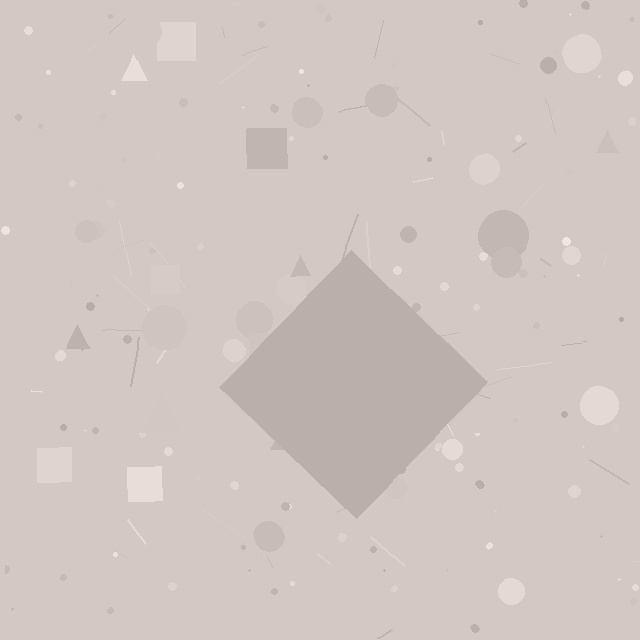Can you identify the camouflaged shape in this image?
The camouflaged shape is a diamond.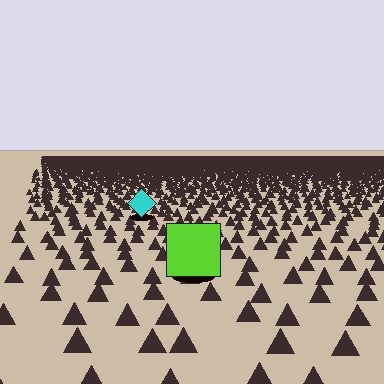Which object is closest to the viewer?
The lime square is closest. The texture marks near it are larger and more spread out.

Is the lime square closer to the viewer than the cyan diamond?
Yes. The lime square is closer — you can tell from the texture gradient: the ground texture is coarser near it.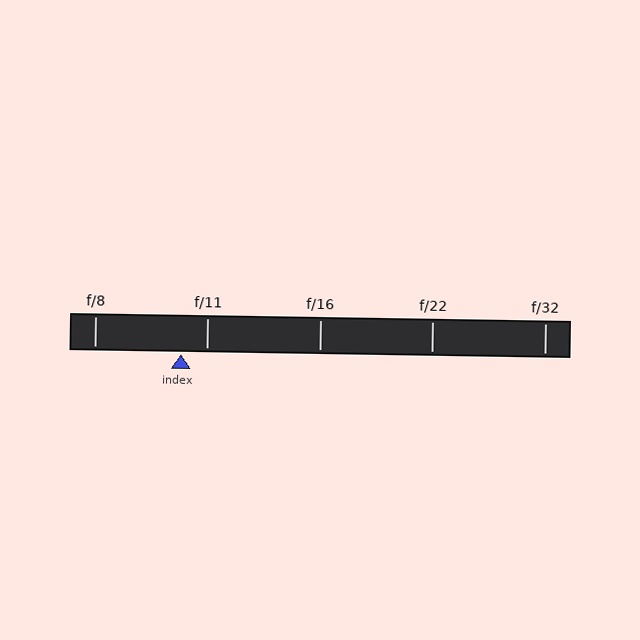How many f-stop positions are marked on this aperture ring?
There are 5 f-stop positions marked.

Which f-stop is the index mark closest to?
The index mark is closest to f/11.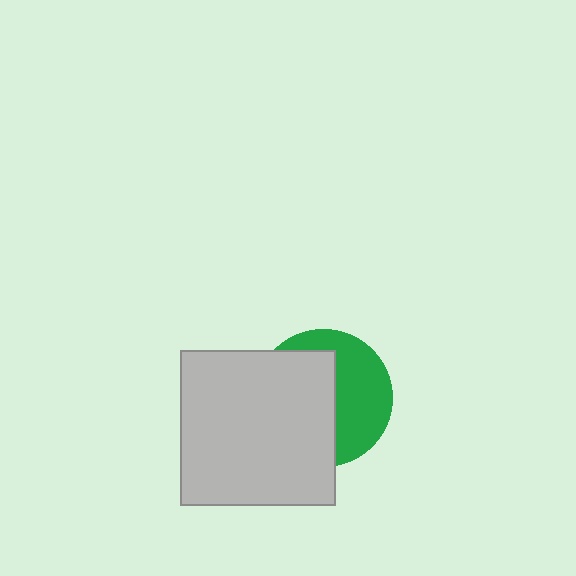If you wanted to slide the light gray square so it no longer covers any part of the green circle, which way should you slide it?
Slide it left — that is the most direct way to separate the two shapes.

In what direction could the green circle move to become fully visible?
The green circle could move right. That would shift it out from behind the light gray square entirely.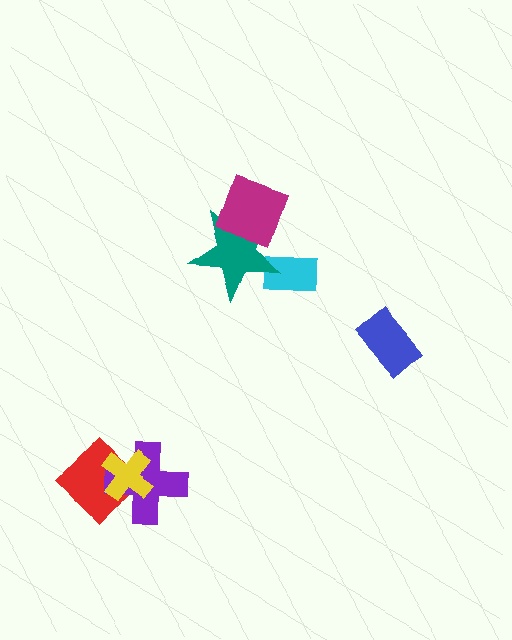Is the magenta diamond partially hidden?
No, no other shape covers it.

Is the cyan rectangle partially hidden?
Yes, it is partially covered by another shape.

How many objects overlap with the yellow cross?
2 objects overlap with the yellow cross.